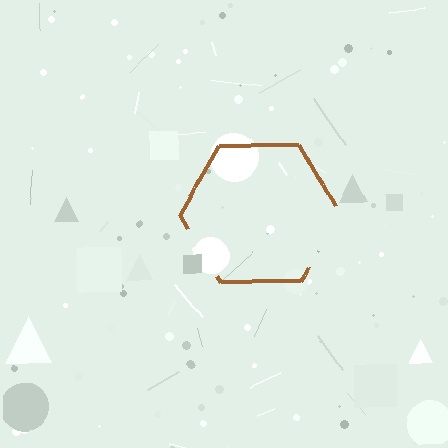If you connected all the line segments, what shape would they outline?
They would outline a hexagon.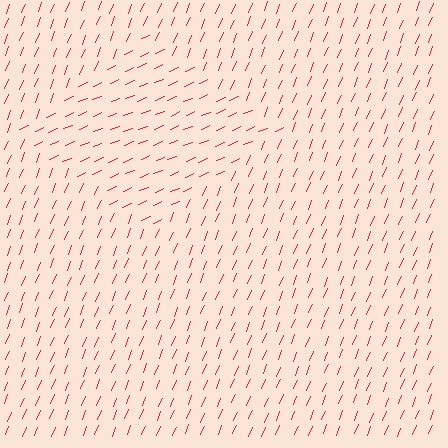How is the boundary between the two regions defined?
The boundary is defined purely by a change in line orientation (approximately 45 degrees difference). All lines are the same color and thickness.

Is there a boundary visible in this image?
Yes, there is a texture boundary formed by a change in line orientation.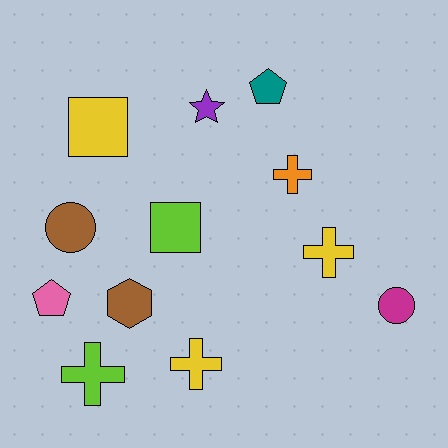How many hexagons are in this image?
There is 1 hexagon.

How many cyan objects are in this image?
There are no cyan objects.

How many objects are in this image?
There are 12 objects.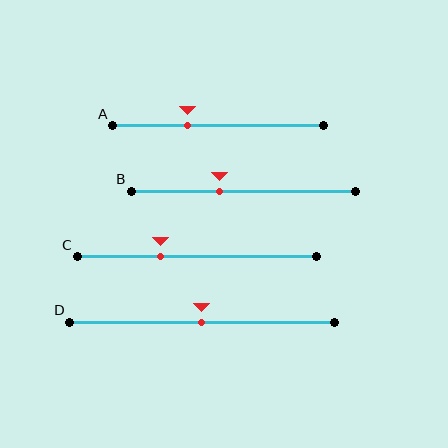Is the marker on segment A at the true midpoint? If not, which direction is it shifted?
No, the marker on segment A is shifted to the left by about 15% of the segment length.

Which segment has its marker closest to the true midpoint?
Segment D has its marker closest to the true midpoint.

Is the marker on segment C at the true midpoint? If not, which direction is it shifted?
No, the marker on segment C is shifted to the left by about 15% of the segment length.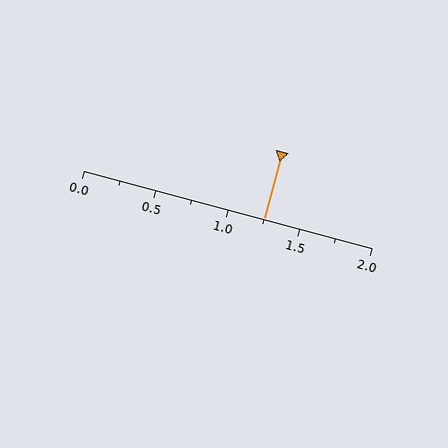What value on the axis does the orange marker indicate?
The marker indicates approximately 1.25.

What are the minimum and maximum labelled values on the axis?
The axis runs from 0.0 to 2.0.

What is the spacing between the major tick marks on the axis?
The major ticks are spaced 0.5 apart.